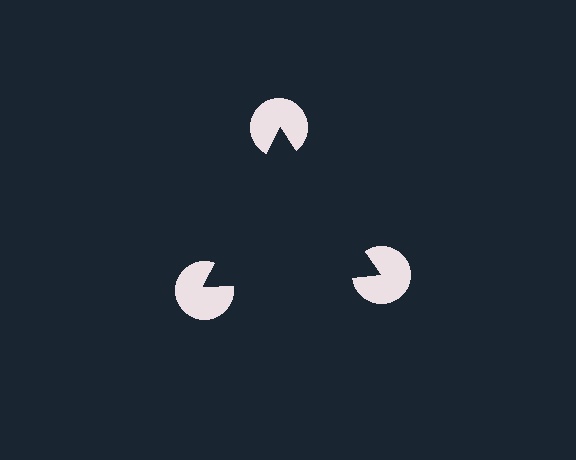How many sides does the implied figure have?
3 sides.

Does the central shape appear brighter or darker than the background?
It typically appears slightly darker than the background, even though no actual brightness change is drawn.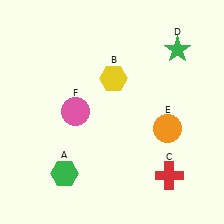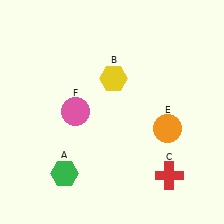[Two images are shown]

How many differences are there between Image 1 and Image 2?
There is 1 difference between the two images.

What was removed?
The green star (D) was removed in Image 2.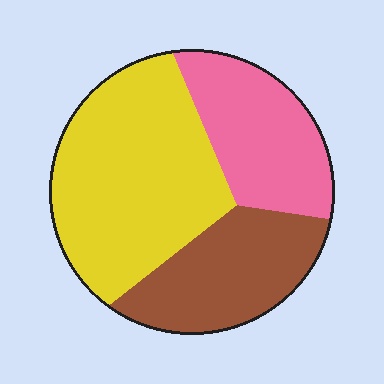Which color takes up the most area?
Yellow, at roughly 45%.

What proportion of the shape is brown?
Brown takes up about one quarter (1/4) of the shape.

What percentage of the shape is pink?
Pink takes up about one quarter (1/4) of the shape.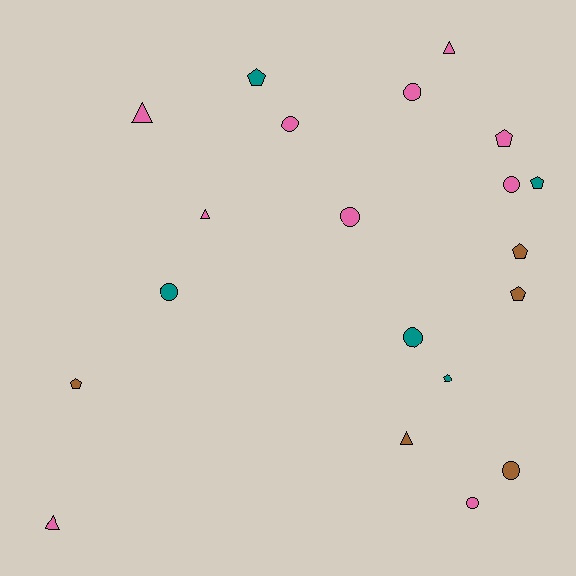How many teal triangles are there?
There are no teal triangles.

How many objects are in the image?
There are 20 objects.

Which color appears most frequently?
Pink, with 10 objects.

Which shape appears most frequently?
Circle, with 8 objects.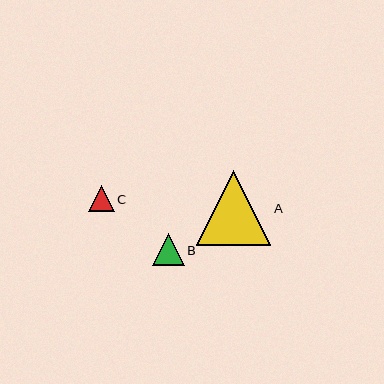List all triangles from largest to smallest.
From largest to smallest: A, B, C.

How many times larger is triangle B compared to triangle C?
Triangle B is approximately 1.3 times the size of triangle C.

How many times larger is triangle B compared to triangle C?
Triangle B is approximately 1.3 times the size of triangle C.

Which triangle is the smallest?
Triangle C is the smallest with a size of approximately 26 pixels.